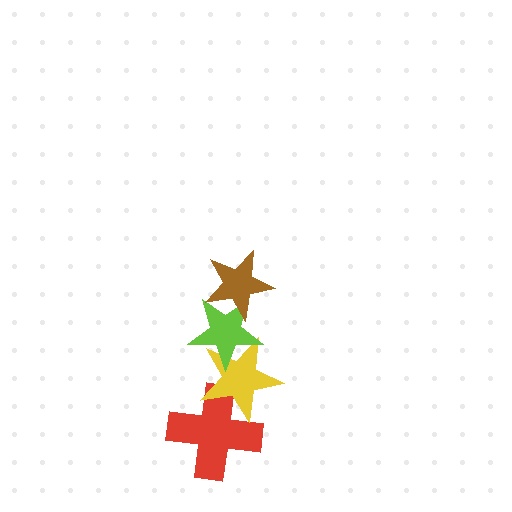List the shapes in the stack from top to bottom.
From top to bottom: the brown star, the lime star, the yellow star, the red cross.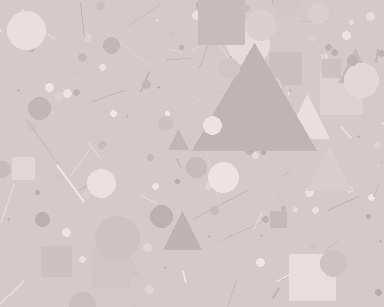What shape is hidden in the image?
A triangle is hidden in the image.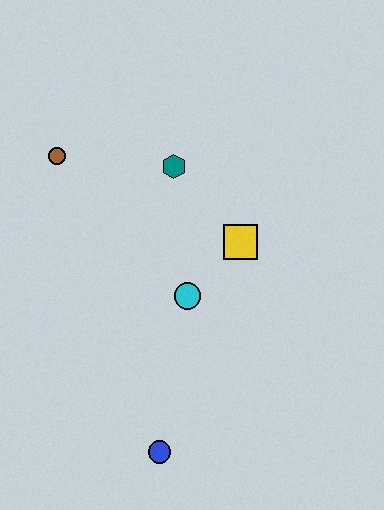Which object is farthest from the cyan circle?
The brown circle is farthest from the cyan circle.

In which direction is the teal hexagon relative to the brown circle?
The teal hexagon is to the right of the brown circle.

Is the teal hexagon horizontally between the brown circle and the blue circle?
No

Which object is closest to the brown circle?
The teal hexagon is closest to the brown circle.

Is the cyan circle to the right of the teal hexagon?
Yes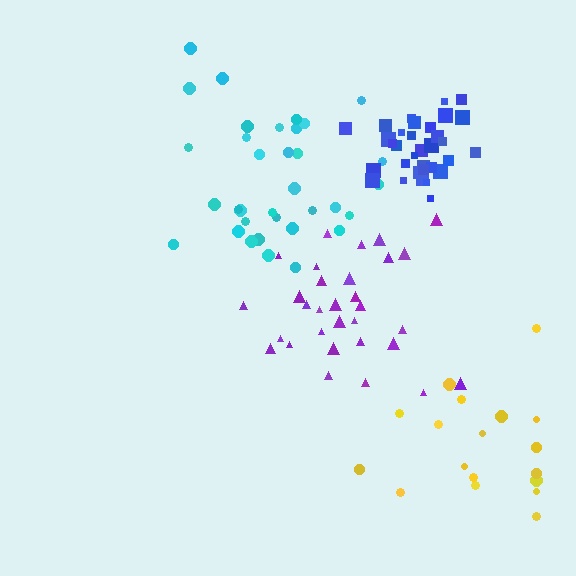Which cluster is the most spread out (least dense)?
Yellow.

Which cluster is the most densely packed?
Blue.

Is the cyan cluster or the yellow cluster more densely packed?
Cyan.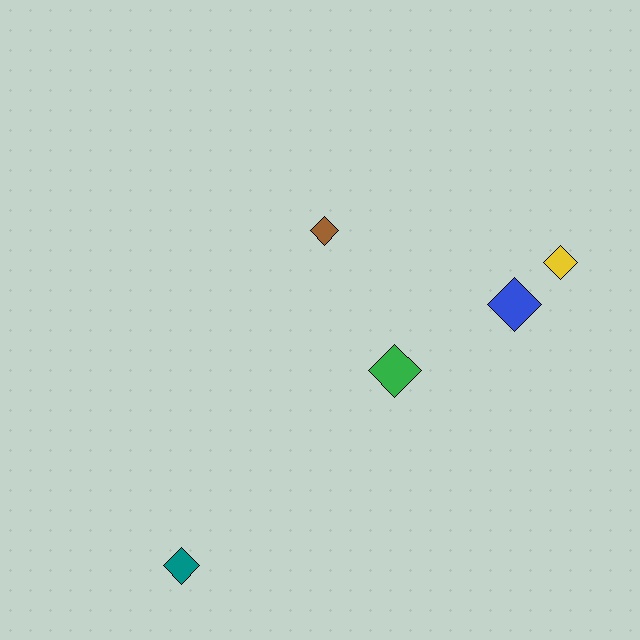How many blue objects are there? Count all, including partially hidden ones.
There is 1 blue object.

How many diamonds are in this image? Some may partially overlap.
There are 5 diamonds.